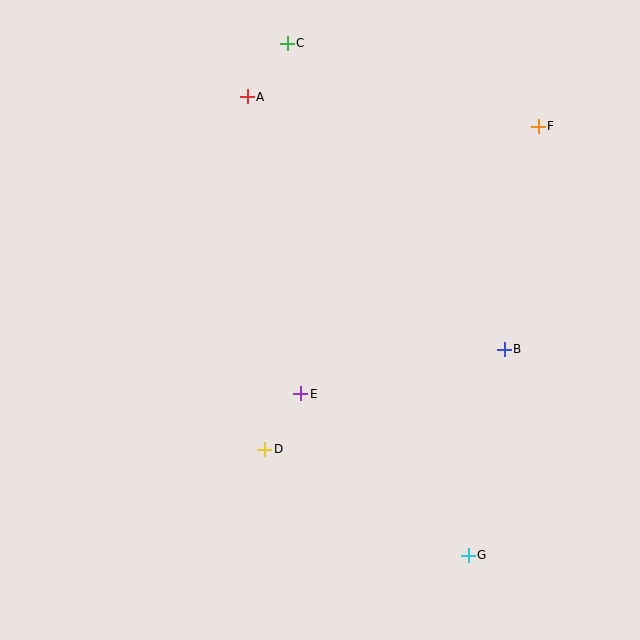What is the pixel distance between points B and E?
The distance between B and E is 208 pixels.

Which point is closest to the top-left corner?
Point A is closest to the top-left corner.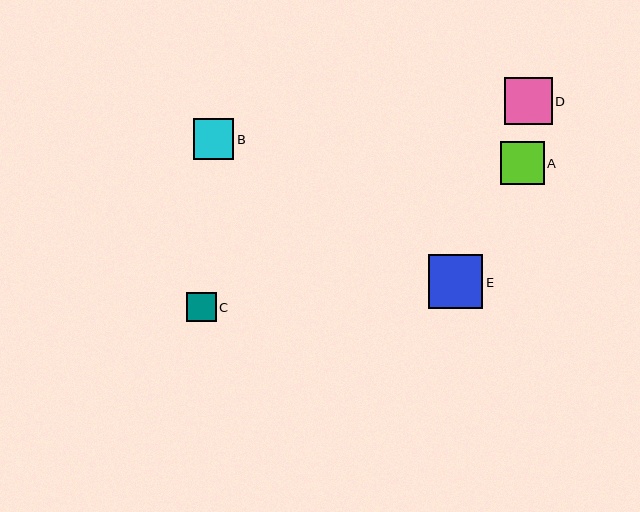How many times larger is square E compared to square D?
Square E is approximately 1.1 times the size of square D.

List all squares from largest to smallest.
From largest to smallest: E, D, A, B, C.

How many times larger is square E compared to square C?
Square E is approximately 1.8 times the size of square C.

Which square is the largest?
Square E is the largest with a size of approximately 54 pixels.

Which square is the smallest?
Square C is the smallest with a size of approximately 30 pixels.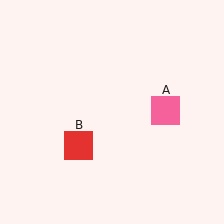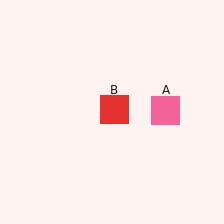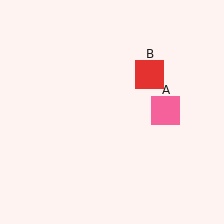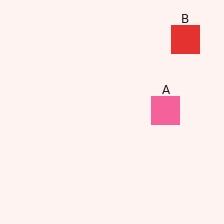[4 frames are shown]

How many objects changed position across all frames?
1 object changed position: red square (object B).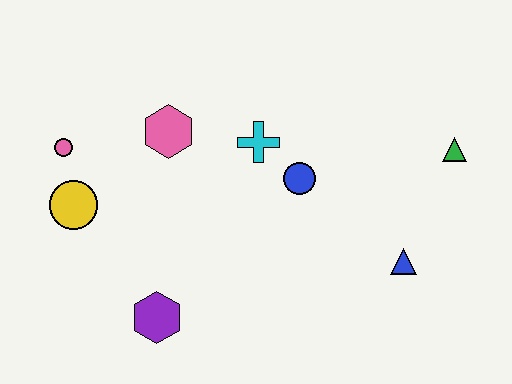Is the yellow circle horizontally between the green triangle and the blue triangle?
No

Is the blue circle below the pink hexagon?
Yes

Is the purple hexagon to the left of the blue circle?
Yes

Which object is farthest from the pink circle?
The green triangle is farthest from the pink circle.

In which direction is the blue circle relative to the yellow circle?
The blue circle is to the right of the yellow circle.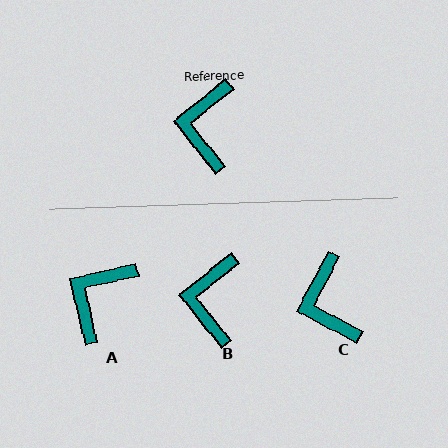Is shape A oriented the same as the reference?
No, it is off by about 26 degrees.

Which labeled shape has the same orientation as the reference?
B.